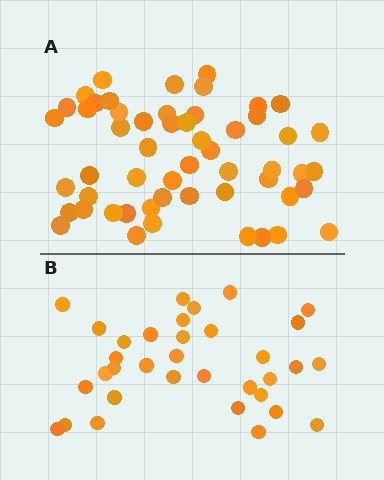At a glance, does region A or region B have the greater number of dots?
Region A (the top region) has more dots.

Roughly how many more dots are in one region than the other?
Region A has approximately 20 more dots than region B.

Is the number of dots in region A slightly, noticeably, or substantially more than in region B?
Region A has substantially more. The ratio is roughly 1.6 to 1.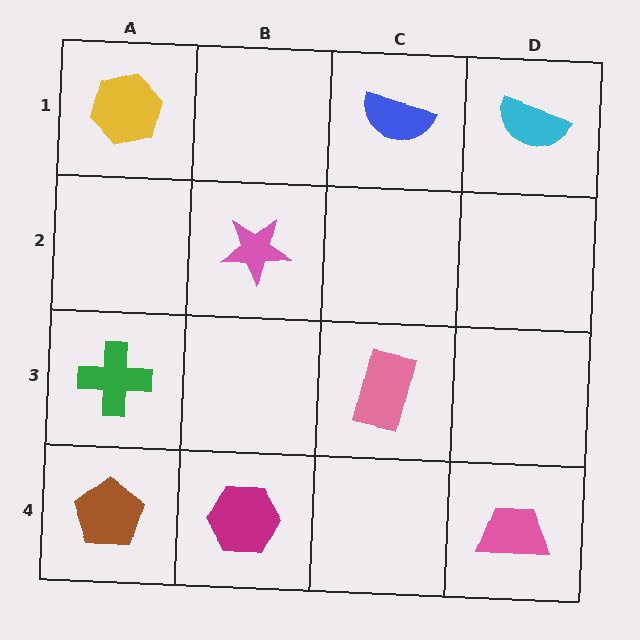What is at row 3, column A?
A green cross.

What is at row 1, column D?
A cyan semicircle.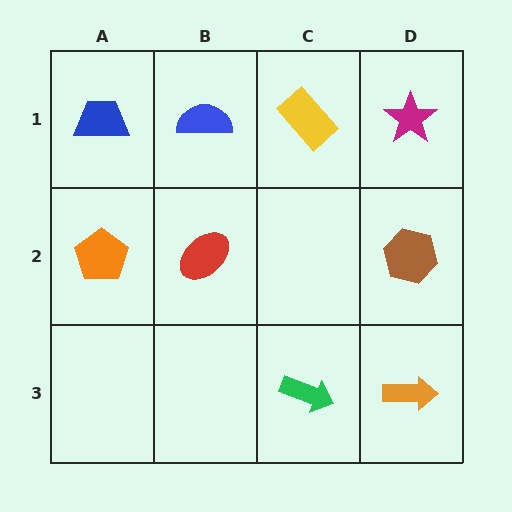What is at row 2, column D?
A brown hexagon.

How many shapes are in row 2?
3 shapes.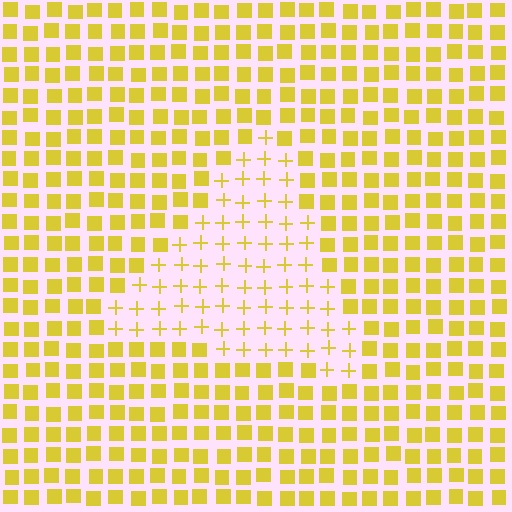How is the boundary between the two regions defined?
The boundary is defined by a change in element shape: plus signs inside vs. squares outside. All elements share the same color and spacing.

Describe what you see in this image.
The image is filled with small yellow elements arranged in a uniform grid. A triangle-shaped region contains plus signs, while the surrounding area contains squares. The boundary is defined purely by the change in element shape.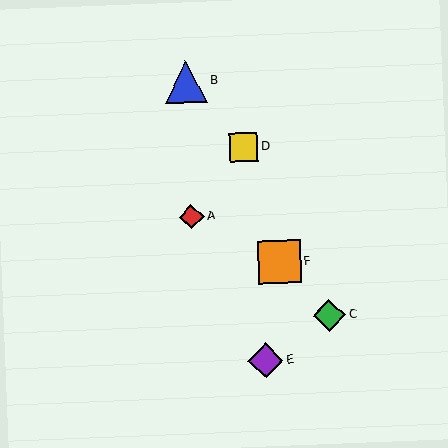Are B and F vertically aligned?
No, B is at x≈186 and F is at x≈280.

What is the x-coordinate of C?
Object C is at x≈329.